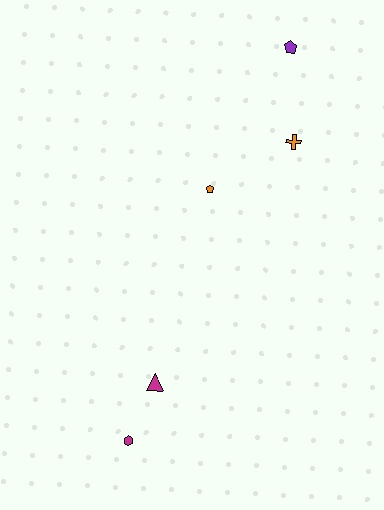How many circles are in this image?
There are no circles.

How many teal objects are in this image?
There are no teal objects.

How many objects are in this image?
There are 5 objects.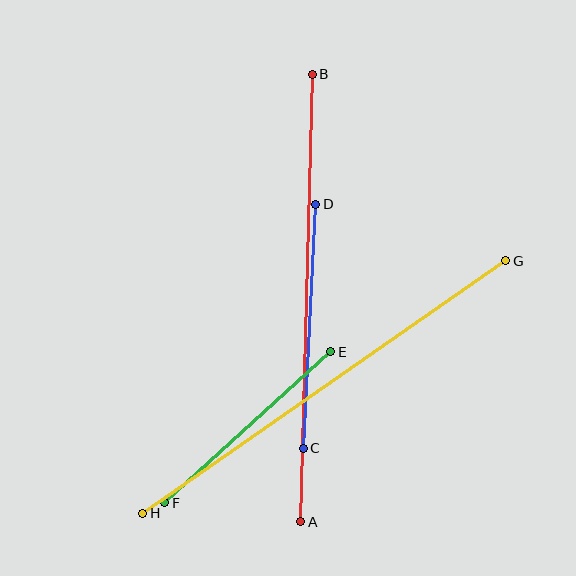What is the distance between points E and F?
The distance is approximately 224 pixels.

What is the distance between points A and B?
The distance is approximately 448 pixels.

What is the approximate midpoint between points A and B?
The midpoint is at approximately (307, 298) pixels.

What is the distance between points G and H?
The distance is approximately 442 pixels.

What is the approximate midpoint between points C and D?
The midpoint is at approximately (310, 326) pixels.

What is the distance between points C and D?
The distance is approximately 244 pixels.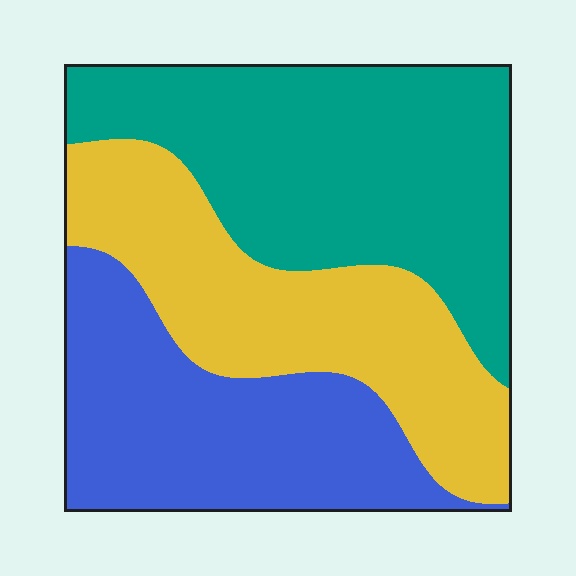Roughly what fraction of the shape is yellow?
Yellow takes up about one third (1/3) of the shape.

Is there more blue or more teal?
Teal.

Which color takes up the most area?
Teal, at roughly 40%.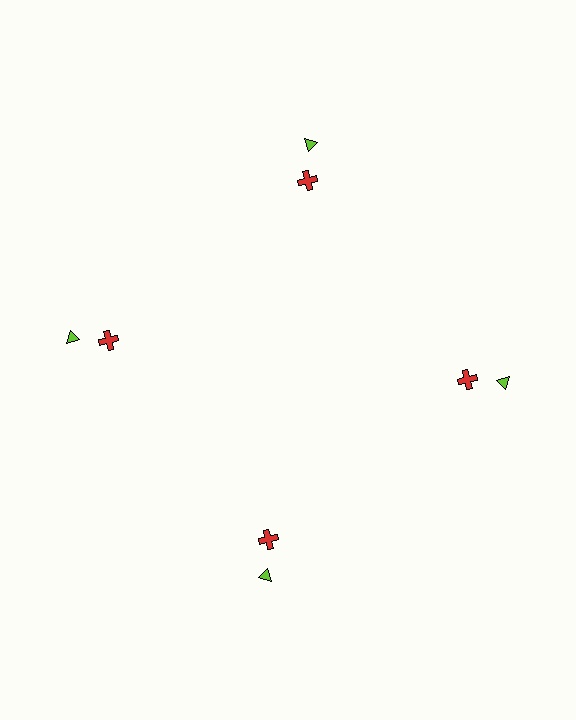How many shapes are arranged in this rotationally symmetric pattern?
There are 8 shapes, arranged in 4 groups of 2.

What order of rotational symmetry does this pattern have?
This pattern has 4-fold rotational symmetry.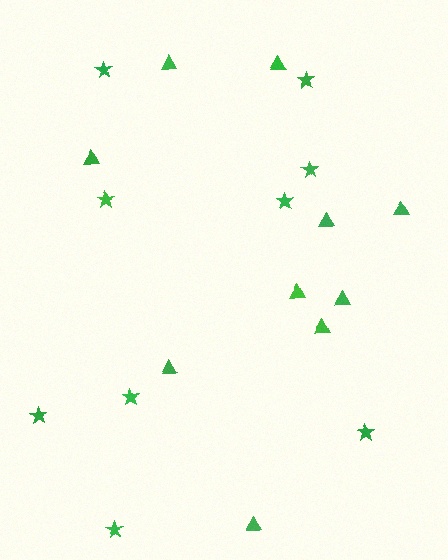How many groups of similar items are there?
There are 2 groups: one group of triangles (10) and one group of stars (9).